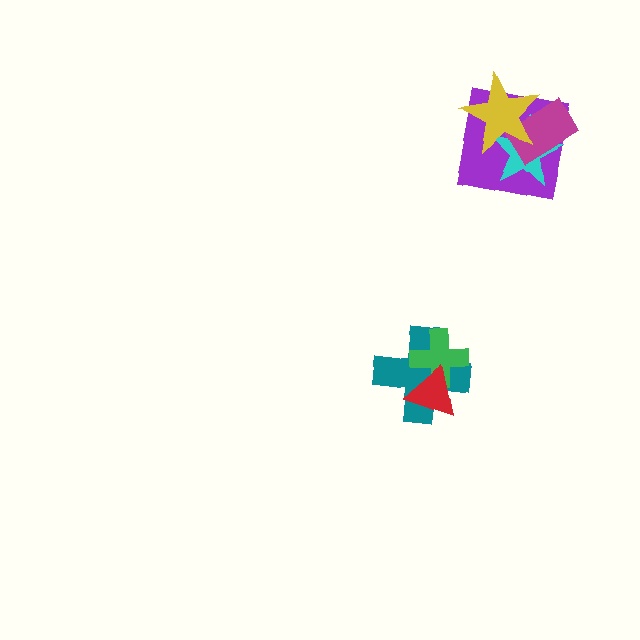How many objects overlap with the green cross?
2 objects overlap with the green cross.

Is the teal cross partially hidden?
Yes, it is partially covered by another shape.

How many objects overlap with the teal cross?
2 objects overlap with the teal cross.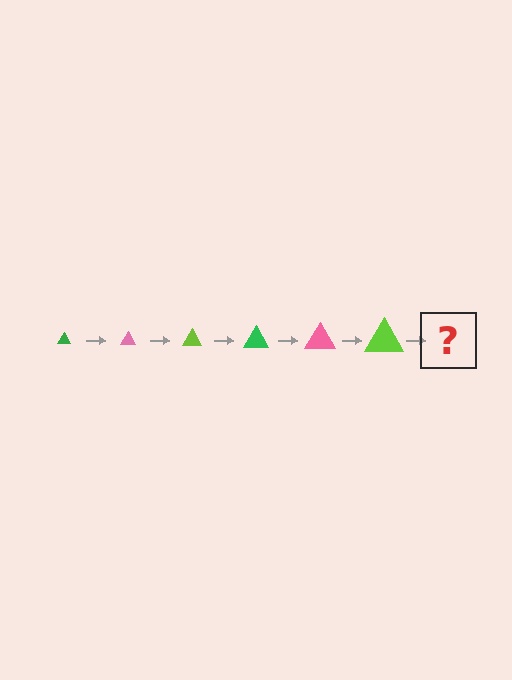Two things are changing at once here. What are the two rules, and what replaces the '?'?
The two rules are that the triangle grows larger each step and the color cycles through green, pink, and lime. The '?' should be a green triangle, larger than the previous one.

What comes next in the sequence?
The next element should be a green triangle, larger than the previous one.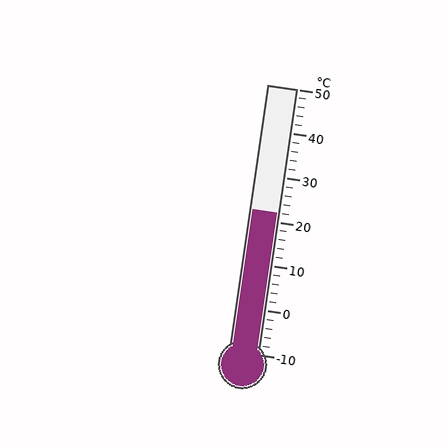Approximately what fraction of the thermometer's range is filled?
The thermometer is filled to approximately 55% of its range.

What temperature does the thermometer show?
The thermometer shows approximately 22°C.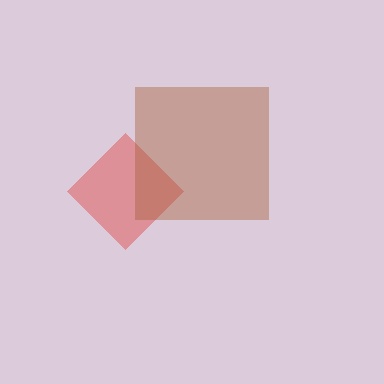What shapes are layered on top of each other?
The layered shapes are: a red diamond, a brown square.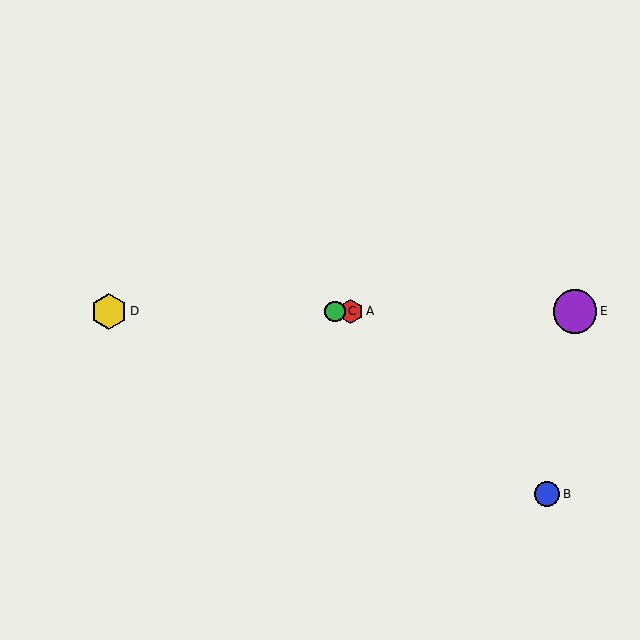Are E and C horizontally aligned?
Yes, both are at y≈311.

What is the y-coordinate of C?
Object C is at y≈311.